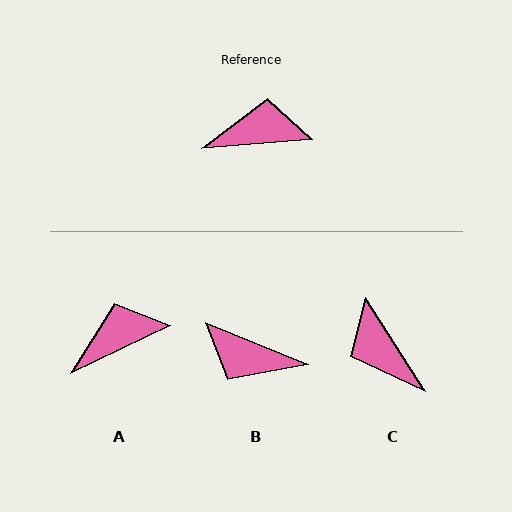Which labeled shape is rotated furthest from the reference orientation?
B, about 154 degrees away.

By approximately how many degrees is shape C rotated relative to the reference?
Approximately 118 degrees counter-clockwise.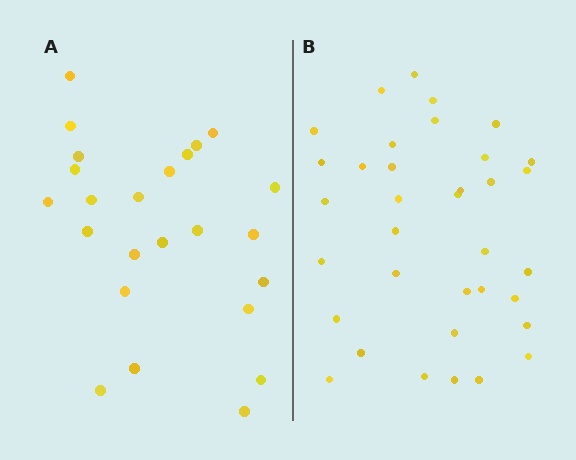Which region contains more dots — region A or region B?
Region B (the right region) has more dots.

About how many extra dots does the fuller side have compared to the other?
Region B has roughly 12 or so more dots than region A.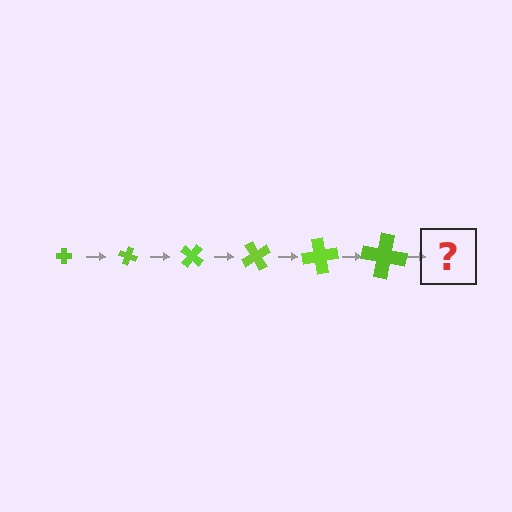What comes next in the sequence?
The next element should be a cross, larger than the previous one and rotated 120 degrees from the start.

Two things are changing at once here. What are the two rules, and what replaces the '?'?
The two rules are that the cross grows larger each step and it rotates 20 degrees each step. The '?' should be a cross, larger than the previous one and rotated 120 degrees from the start.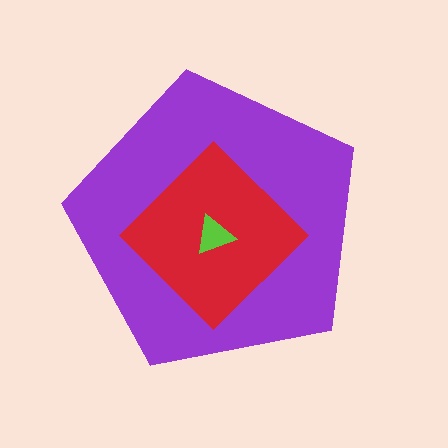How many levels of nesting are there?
3.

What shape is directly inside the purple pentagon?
The red diamond.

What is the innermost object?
The lime triangle.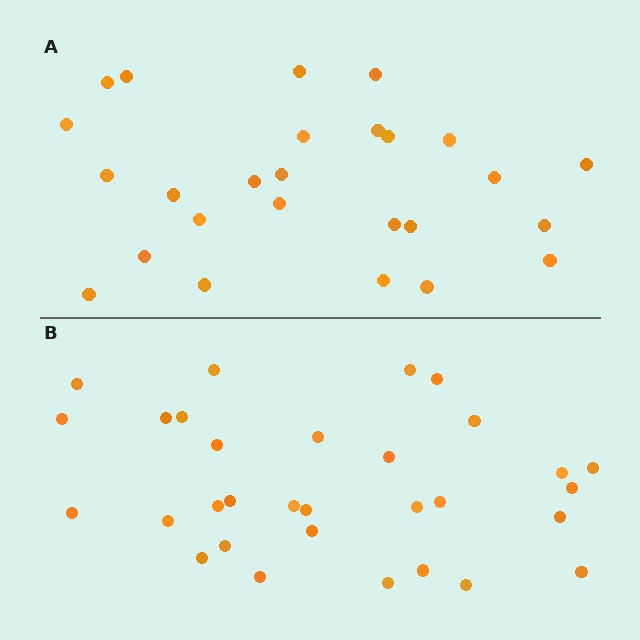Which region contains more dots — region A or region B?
Region B (the bottom region) has more dots.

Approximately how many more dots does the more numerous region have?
Region B has about 5 more dots than region A.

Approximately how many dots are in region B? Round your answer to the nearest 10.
About 30 dots. (The exact count is 31, which rounds to 30.)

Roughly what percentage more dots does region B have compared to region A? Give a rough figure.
About 20% more.